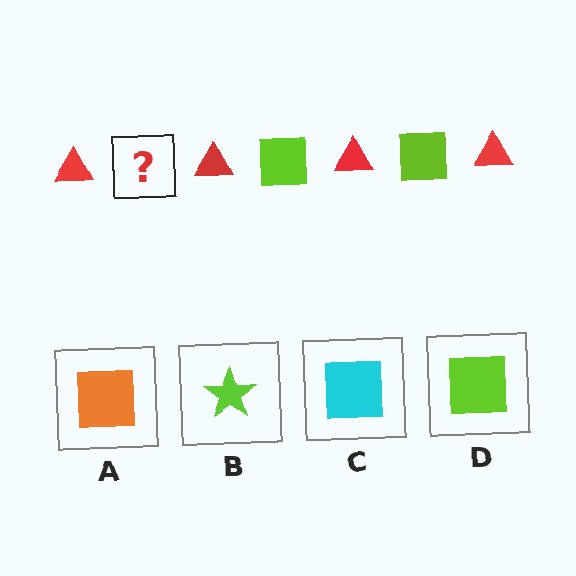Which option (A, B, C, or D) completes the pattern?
D.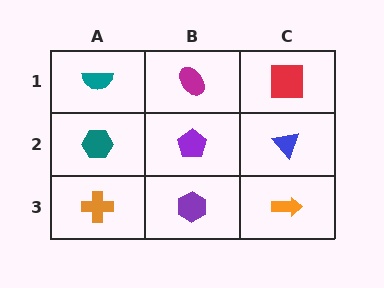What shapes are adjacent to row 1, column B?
A purple pentagon (row 2, column B), a teal semicircle (row 1, column A), a red square (row 1, column C).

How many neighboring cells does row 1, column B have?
3.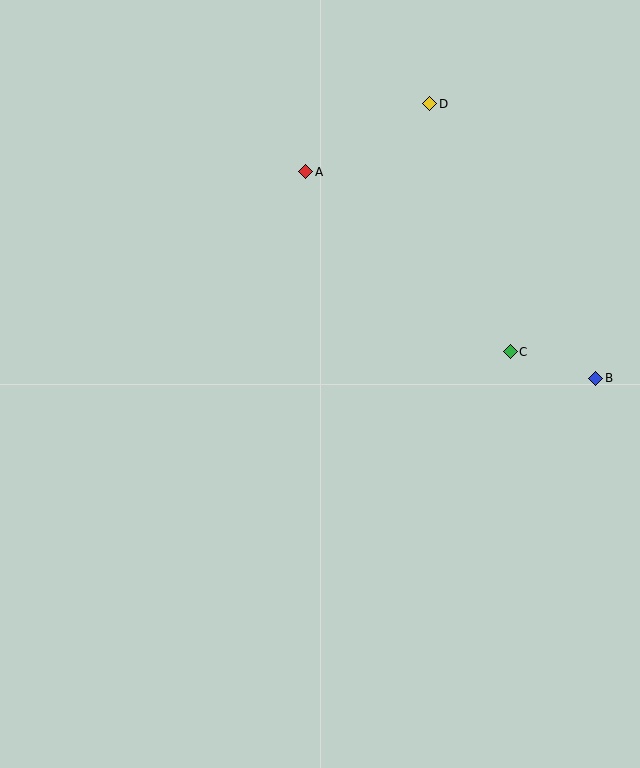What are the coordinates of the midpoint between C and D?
The midpoint between C and D is at (470, 228).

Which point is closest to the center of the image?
Point C at (510, 352) is closest to the center.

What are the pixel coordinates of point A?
Point A is at (306, 172).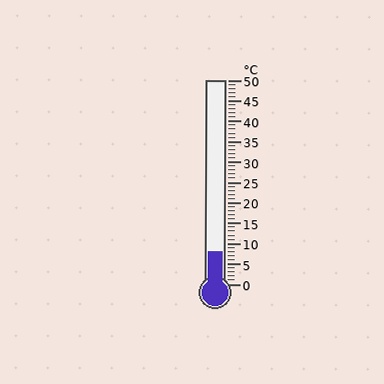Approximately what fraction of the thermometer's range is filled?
The thermometer is filled to approximately 15% of its range.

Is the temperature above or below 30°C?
The temperature is below 30°C.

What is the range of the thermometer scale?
The thermometer scale ranges from 0°C to 50°C.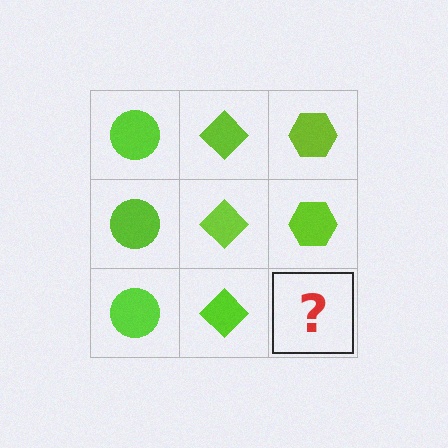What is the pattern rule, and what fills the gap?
The rule is that each column has a consistent shape. The gap should be filled with a lime hexagon.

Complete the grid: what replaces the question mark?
The question mark should be replaced with a lime hexagon.